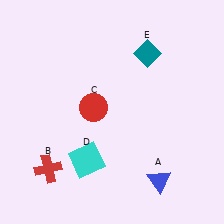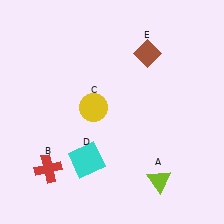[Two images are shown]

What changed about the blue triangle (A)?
In Image 1, A is blue. In Image 2, it changed to lime.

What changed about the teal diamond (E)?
In Image 1, E is teal. In Image 2, it changed to brown.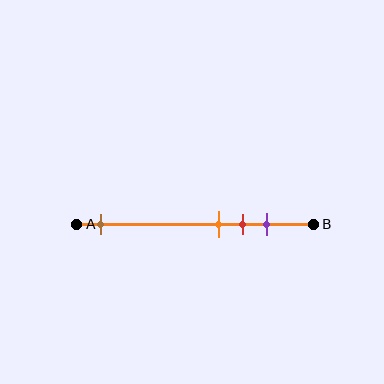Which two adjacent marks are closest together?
The orange and red marks are the closest adjacent pair.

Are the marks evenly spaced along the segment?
No, the marks are not evenly spaced.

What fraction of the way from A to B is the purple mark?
The purple mark is approximately 80% (0.8) of the way from A to B.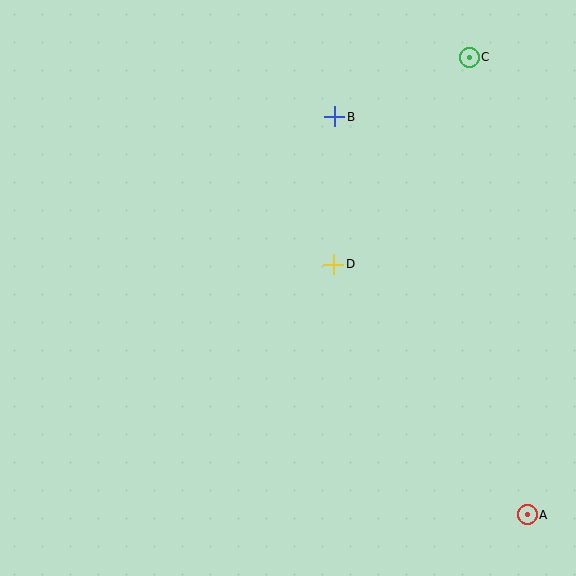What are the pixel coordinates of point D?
Point D is at (334, 264).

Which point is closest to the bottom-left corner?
Point D is closest to the bottom-left corner.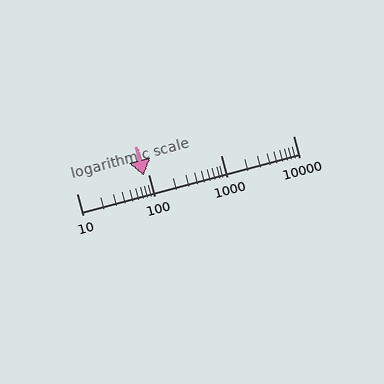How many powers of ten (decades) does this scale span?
The scale spans 3 decades, from 10 to 10000.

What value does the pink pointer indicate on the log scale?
The pointer indicates approximately 84.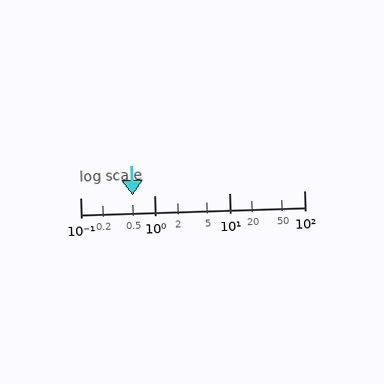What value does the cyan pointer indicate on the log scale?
The pointer indicates approximately 0.51.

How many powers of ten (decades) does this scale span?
The scale spans 3 decades, from 0.1 to 100.